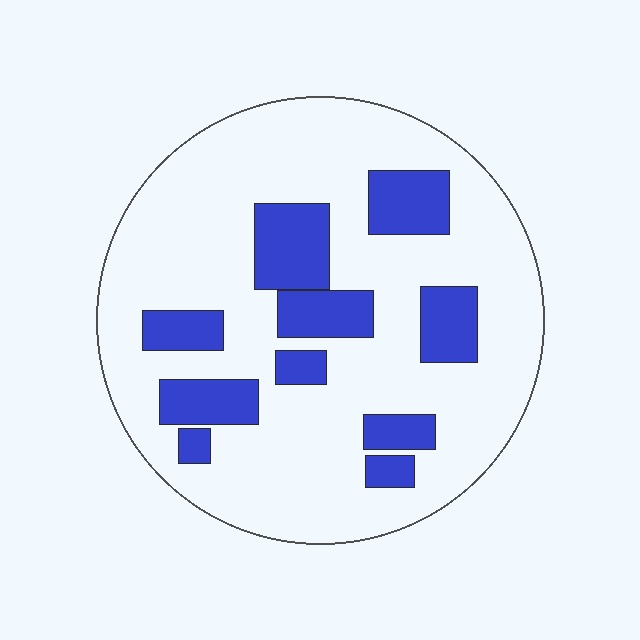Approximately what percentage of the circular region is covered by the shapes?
Approximately 25%.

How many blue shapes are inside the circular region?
10.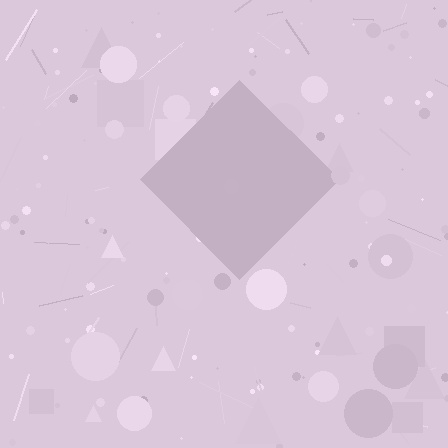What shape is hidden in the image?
A diamond is hidden in the image.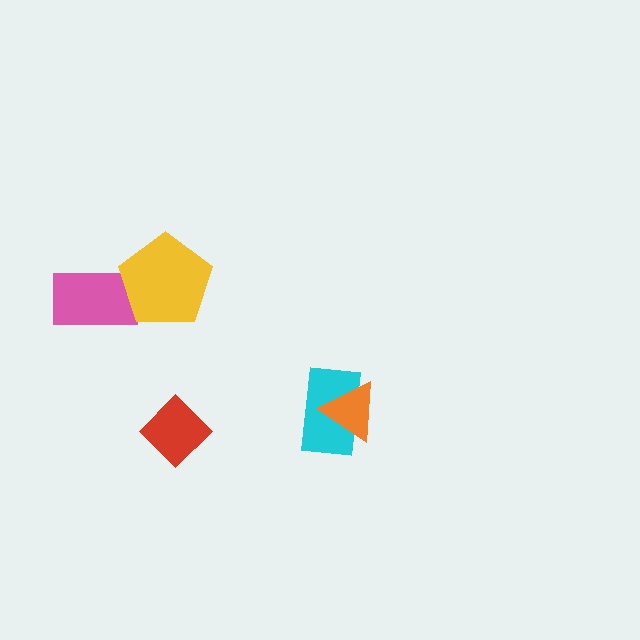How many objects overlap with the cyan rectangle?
1 object overlaps with the cyan rectangle.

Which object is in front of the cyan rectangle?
The orange triangle is in front of the cyan rectangle.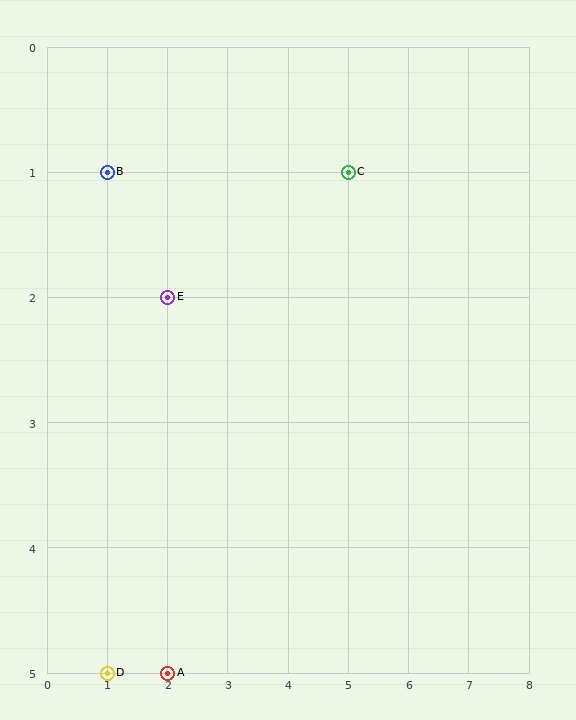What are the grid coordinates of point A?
Point A is at grid coordinates (2, 5).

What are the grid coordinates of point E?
Point E is at grid coordinates (2, 2).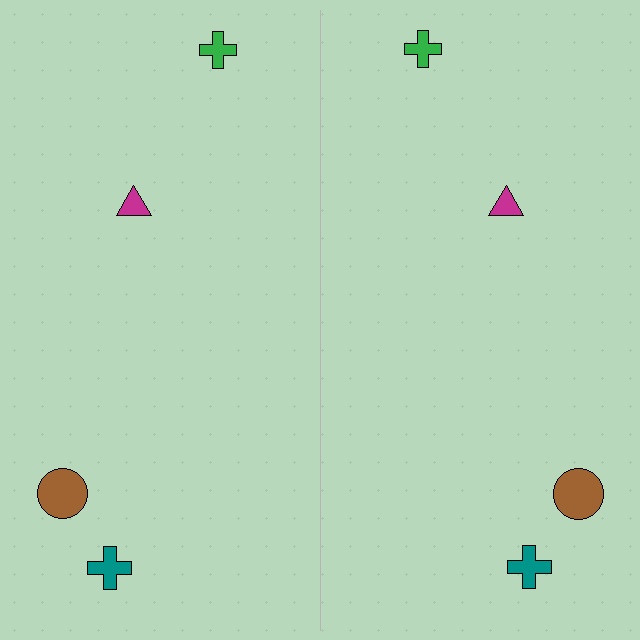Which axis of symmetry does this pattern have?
The pattern has a vertical axis of symmetry running through the center of the image.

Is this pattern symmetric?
Yes, this pattern has bilateral (reflection) symmetry.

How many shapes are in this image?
There are 8 shapes in this image.